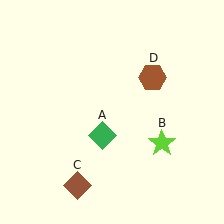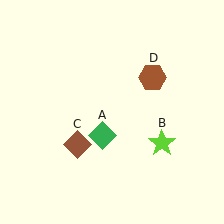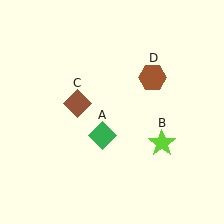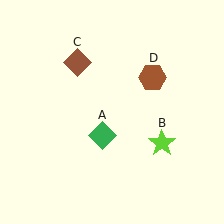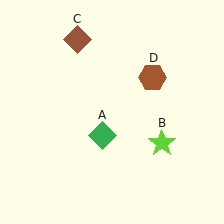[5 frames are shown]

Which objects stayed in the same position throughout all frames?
Green diamond (object A) and lime star (object B) and brown hexagon (object D) remained stationary.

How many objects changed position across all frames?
1 object changed position: brown diamond (object C).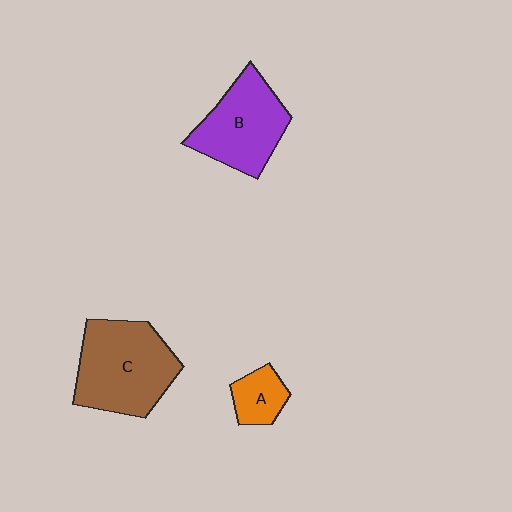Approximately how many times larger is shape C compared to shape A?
Approximately 3.1 times.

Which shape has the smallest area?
Shape A (orange).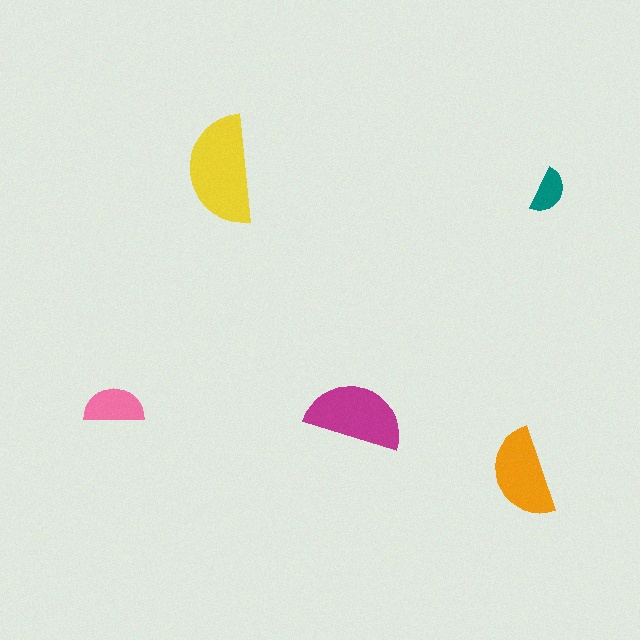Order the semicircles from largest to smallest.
the yellow one, the magenta one, the orange one, the pink one, the teal one.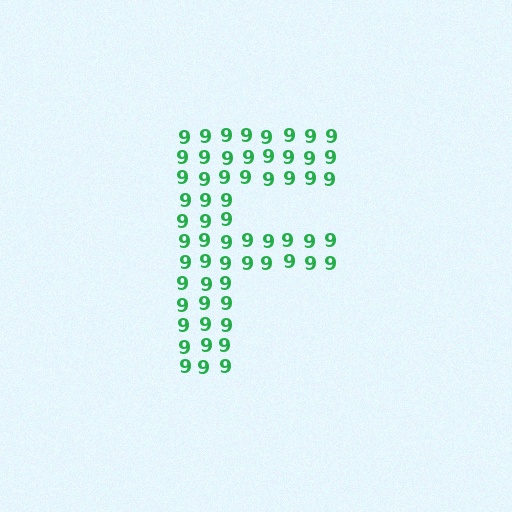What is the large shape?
The large shape is the letter F.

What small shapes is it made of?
It is made of small digit 9's.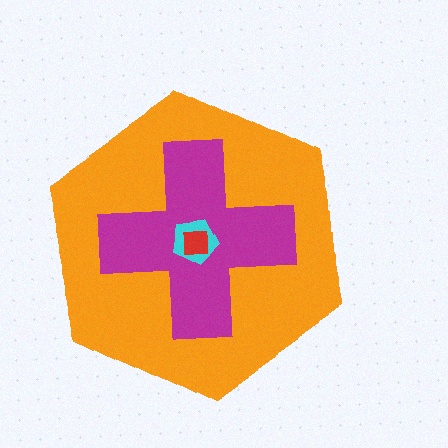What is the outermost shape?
The orange hexagon.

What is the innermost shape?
The red square.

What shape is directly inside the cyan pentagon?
The red square.